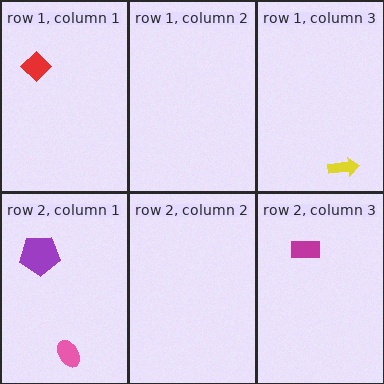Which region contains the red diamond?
The row 1, column 1 region.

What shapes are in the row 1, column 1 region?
The red diamond.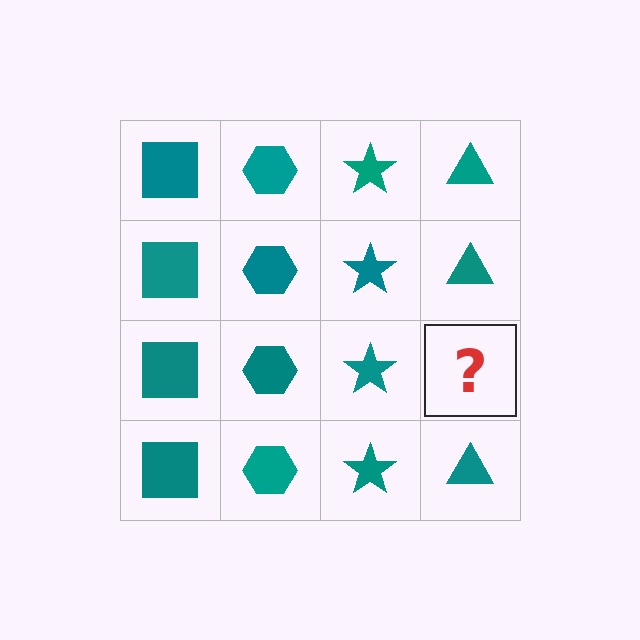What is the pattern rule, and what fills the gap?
The rule is that each column has a consistent shape. The gap should be filled with a teal triangle.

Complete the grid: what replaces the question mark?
The question mark should be replaced with a teal triangle.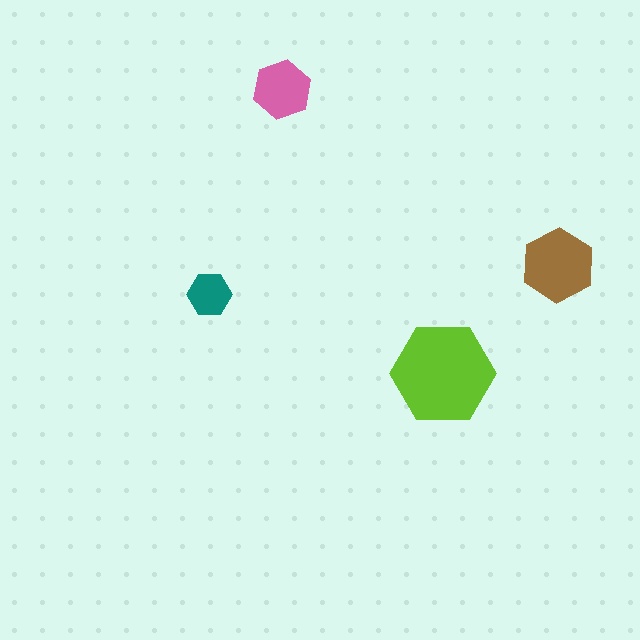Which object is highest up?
The pink hexagon is topmost.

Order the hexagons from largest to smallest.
the lime one, the brown one, the pink one, the teal one.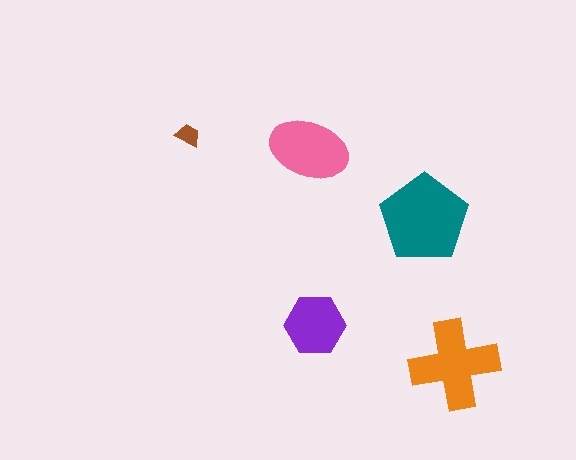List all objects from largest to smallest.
The teal pentagon, the orange cross, the pink ellipse, the purple hexagon, the brown trapezoid.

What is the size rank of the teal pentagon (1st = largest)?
1st.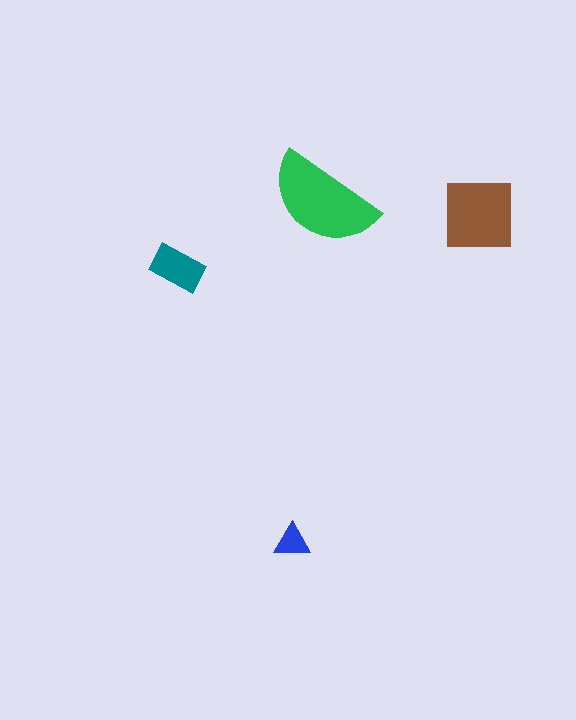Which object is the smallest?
The blue triangle.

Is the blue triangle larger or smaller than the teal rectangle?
Smaller.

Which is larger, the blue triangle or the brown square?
The brown square.